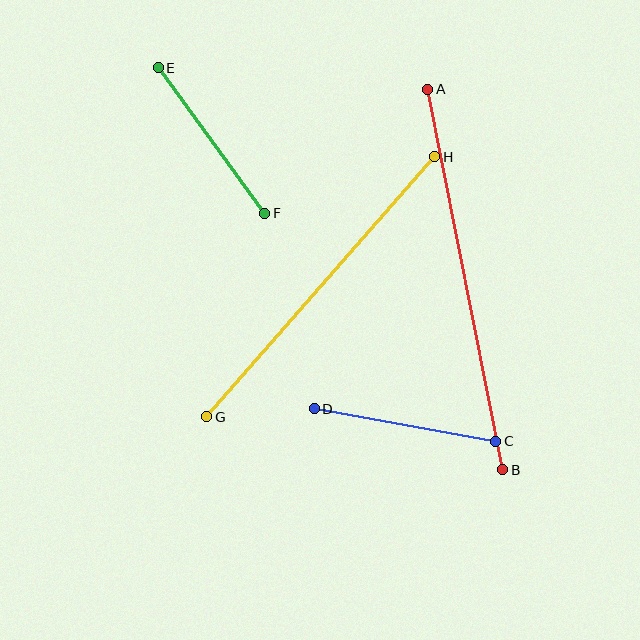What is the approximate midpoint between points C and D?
The midpoint is at approximately (405, 425) pixels.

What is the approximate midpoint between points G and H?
The midpoint is at approximately (321, 287) pixels.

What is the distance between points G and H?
The distance is approximately 346 pixels.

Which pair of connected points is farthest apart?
Points A and B are farthest apart.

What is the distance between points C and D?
The distance is approximately 184 pixels.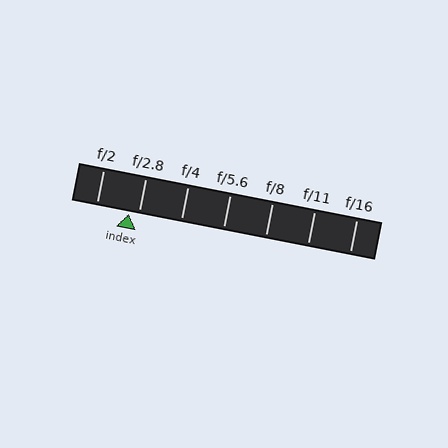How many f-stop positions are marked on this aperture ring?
There are 7 f-stop positions marked.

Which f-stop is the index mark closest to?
The index mark is closest to f/2.8.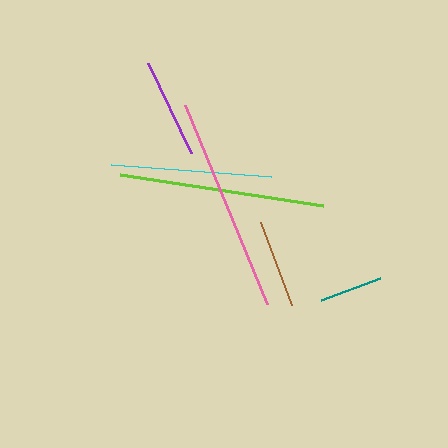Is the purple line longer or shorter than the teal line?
The purple line is longer than the teal line.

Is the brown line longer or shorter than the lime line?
The lime line is longer than the brown line.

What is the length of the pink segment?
The pink segment is approximately 215 pixels long.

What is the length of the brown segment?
The brown segment is approximately 88 pixels long.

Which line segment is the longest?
The pink line is the longest at approximately 215 pixels.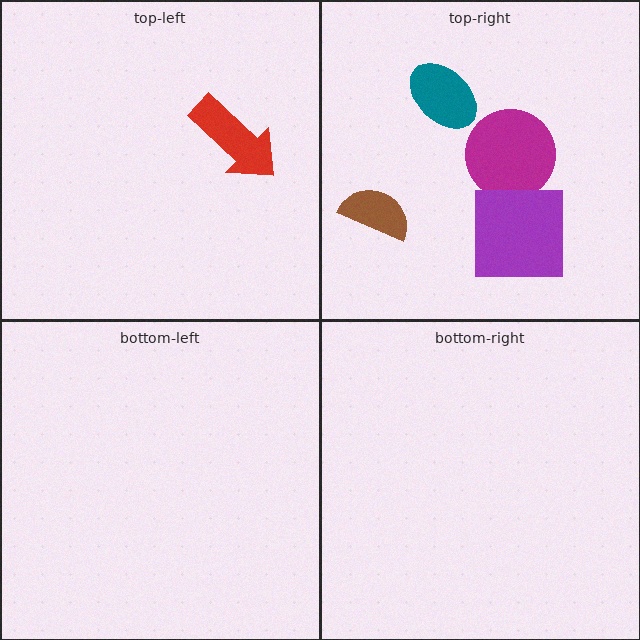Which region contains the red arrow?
The top-left region.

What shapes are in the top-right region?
The magenta circle, the brown semicircle, the teal ellipse, the purple square.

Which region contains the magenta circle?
The top-right region.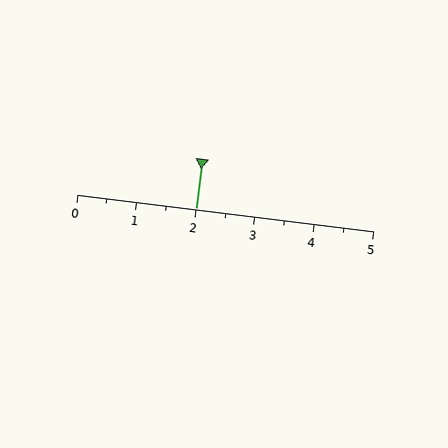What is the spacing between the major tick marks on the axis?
The major ticks are spaced 1 apart.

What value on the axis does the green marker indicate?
The marker indicates approximately 2.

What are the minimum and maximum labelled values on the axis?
The axis runs from 0 to 5.